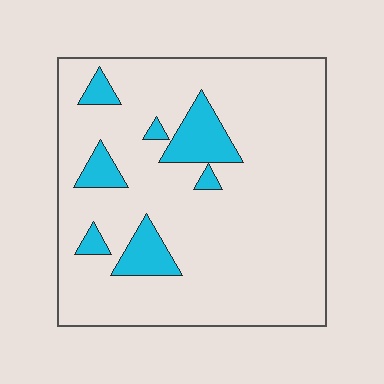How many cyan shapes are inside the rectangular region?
7.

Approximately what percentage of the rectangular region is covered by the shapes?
Approximately 15%.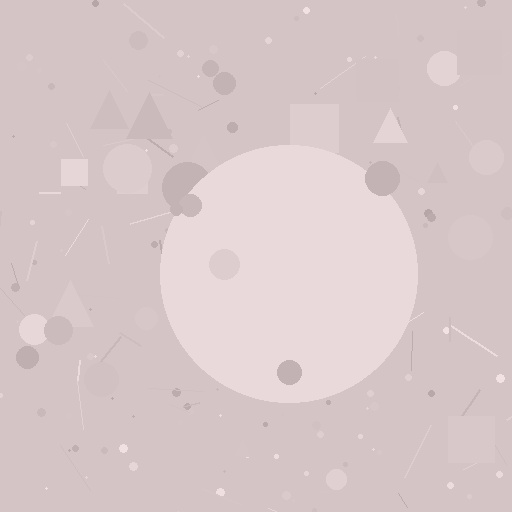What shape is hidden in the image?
A circle is hidden in the image.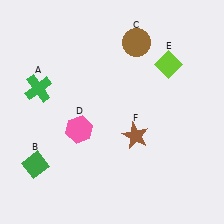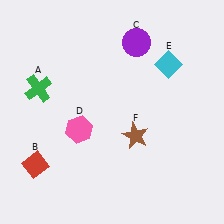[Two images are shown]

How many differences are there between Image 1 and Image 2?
There are 3 differences between the two images.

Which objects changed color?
B changed from green to red. C changed from brown to purple. E changed from lime to cyan.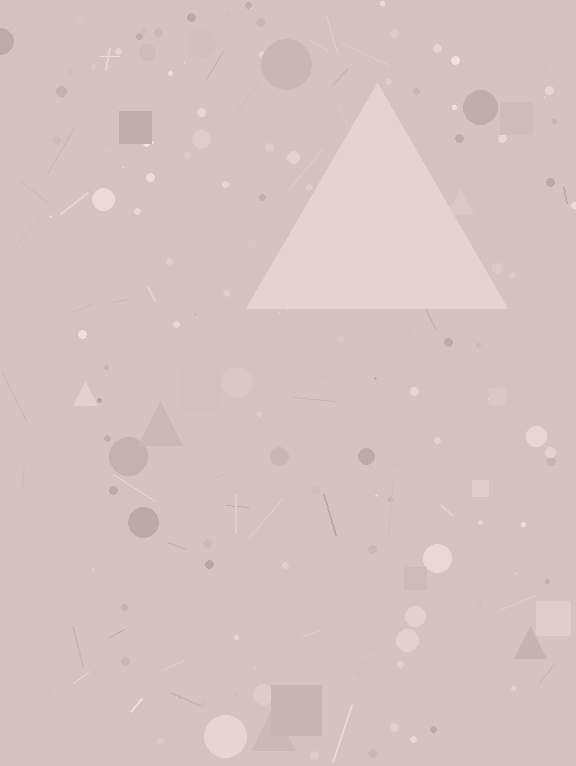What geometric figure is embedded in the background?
A triangle is embedded in the background.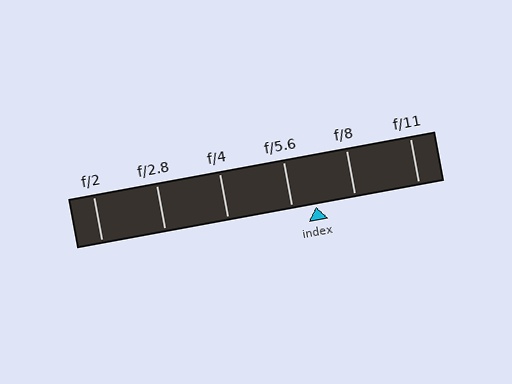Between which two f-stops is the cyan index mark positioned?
The index mark is between f/5.6 and f/8.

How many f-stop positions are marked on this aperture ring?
There are 6 f-stop positions marked.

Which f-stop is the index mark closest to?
The index mark is closest to f/5.6.